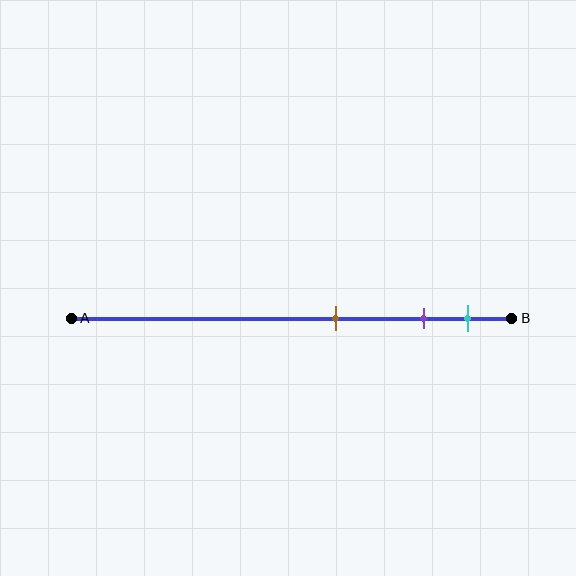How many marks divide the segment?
There are 3 marks dividing the segment.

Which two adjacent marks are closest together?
The purple and cyan marks are the closest adjacent pair.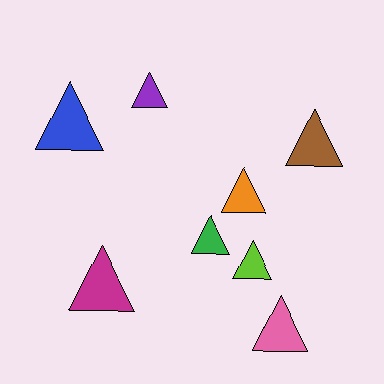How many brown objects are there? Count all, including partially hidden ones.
There is 1 brown object.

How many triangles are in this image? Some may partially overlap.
There are 8 triangles.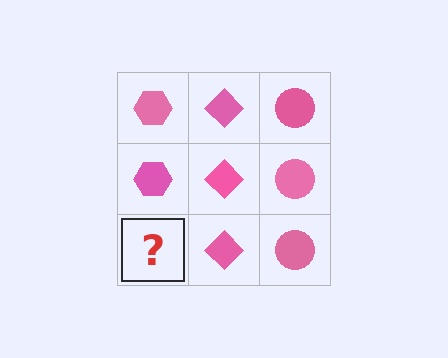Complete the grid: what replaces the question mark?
The question mark should be replaced with a pink hexagon.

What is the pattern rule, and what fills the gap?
The rule is that each column has a consistent shape. The gap should be filled with a pink hexagon.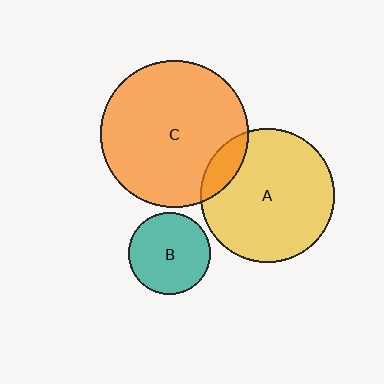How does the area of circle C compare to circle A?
Approximately 1.2 times.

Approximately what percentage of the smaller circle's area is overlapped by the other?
Approximately 10%.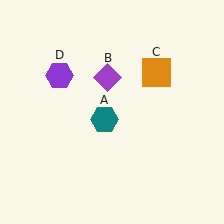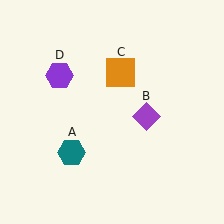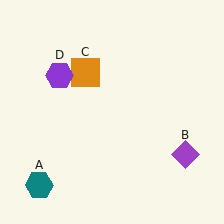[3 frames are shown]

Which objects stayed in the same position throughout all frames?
Purple hexagon (object D) remained stationary.